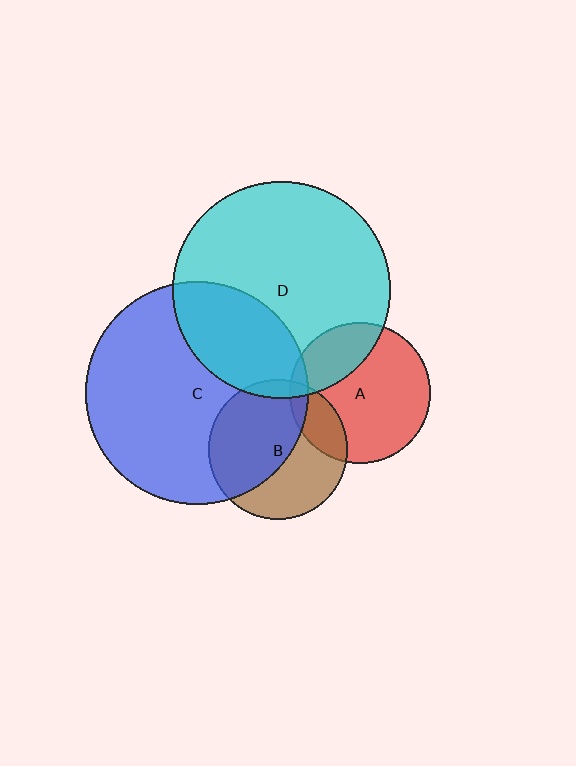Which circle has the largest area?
Circle C (blue).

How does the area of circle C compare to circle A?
Approximately 2.5 times.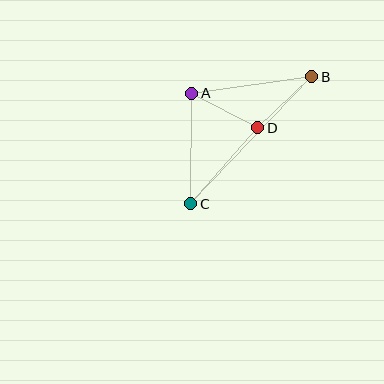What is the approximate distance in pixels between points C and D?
The distance between C and D is approximately 101 pixels.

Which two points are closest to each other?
Points A and D are closest to each other.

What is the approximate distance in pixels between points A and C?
The distance between A and C is approximately 111 pixels.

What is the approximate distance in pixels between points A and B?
The distance between A and B is approximately 121 pixels.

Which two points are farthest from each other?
Points B and C are farthest from each other.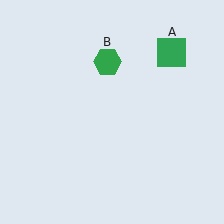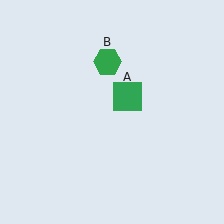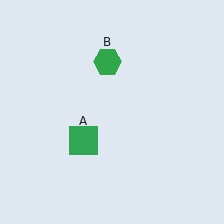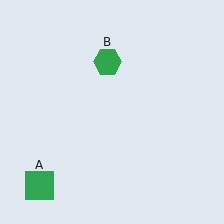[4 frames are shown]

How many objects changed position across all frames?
1 object changed position: green square (object A).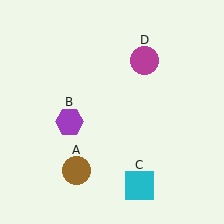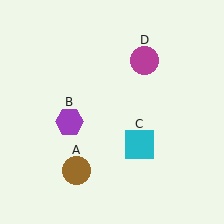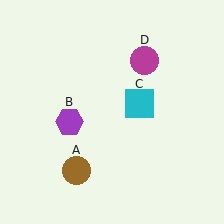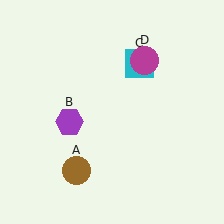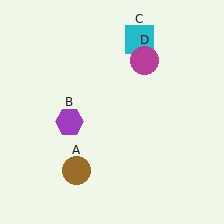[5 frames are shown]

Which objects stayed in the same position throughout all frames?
Brown circle (object A) and purple hexagon (object B) and magenta circle (object D) remained stationary.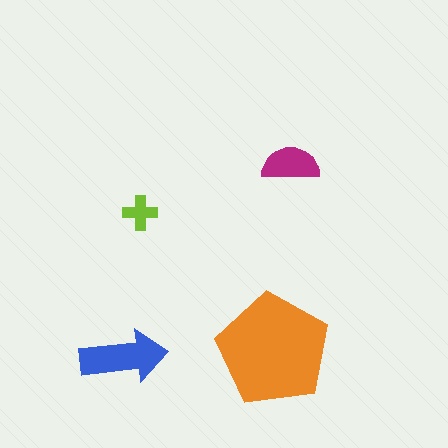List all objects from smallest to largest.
The lime cross, the magenta semicircle, the blue arrow, the orange pentagon.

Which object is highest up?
The magenta semicircle is topmost.